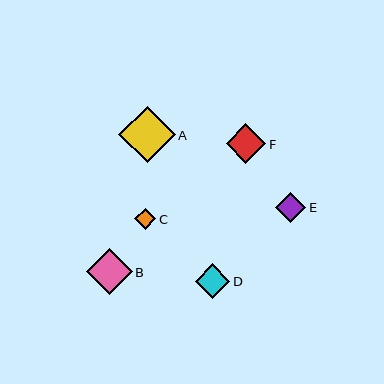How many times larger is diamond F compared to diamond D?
Diamond F is approximately 1.2 times the size of diamond D.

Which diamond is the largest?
Diamond A is the largest with a size of approximately 57 pixels.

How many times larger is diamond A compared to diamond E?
Diamond A is approximately 1.9 times the size of diamond E.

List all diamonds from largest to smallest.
From largest to smallest: A, B, F, D, E, C.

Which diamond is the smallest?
Diamond C is the smallest with a size of approximately 21 pixels.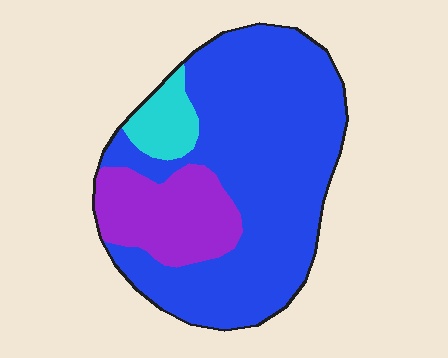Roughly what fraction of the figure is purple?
Purple takes up about one fifth (1/5) of the figure.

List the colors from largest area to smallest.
From largest to smallest: blue, purple, cyan.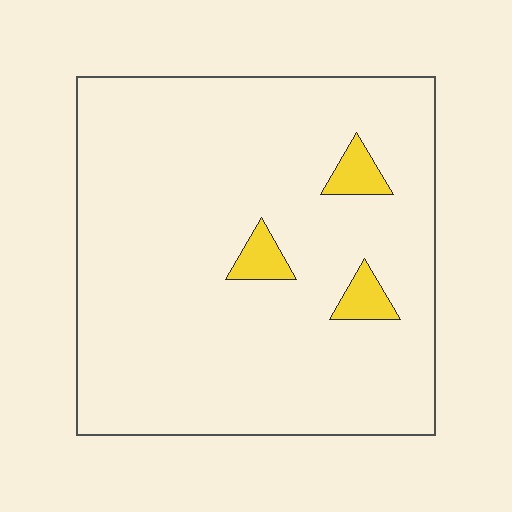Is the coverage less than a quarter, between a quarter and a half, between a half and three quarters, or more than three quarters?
Less than a quarter.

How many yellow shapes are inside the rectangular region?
3.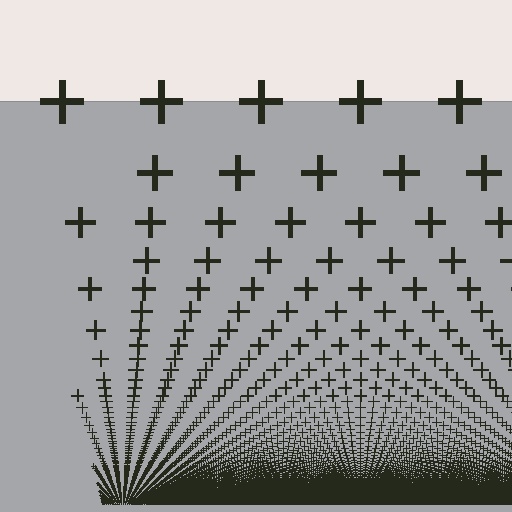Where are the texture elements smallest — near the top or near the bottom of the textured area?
Near the bottom.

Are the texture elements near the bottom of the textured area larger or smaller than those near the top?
Smaller. The gradient is inverted — elements near the bottom are smaller and denser.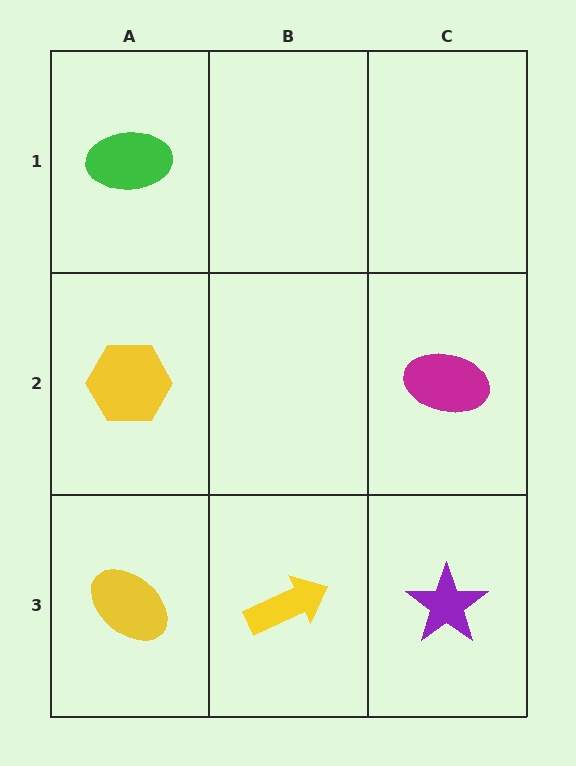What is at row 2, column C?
A magenta ellipse.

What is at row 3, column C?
A purple star.